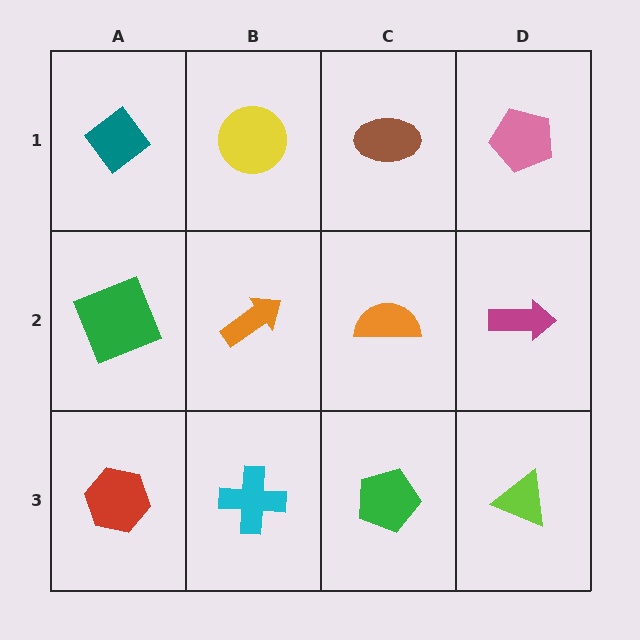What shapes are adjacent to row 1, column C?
An orange semicircle (row 2, column C), a yellow circle (row 1, column B), a pink pentagon (row 1, column D).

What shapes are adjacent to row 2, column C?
A brown ellipse (row 1, column C), a green pentagon (row 3, column C), an orange arrow (row 2, column B), a magenta arrow (row 2, column D).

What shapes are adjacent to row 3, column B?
An orange arrow (row 2, column B), a red hexagon (row 3, column A), a green pentagon (row 3, column C).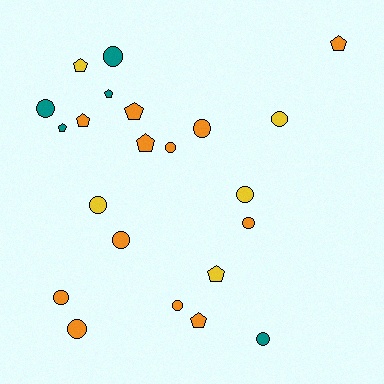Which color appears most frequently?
Orange, with 12 objects.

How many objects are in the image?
There are 22 objects.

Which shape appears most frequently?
Circle, with 13 objects.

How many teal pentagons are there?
There are 2 teal pentagons.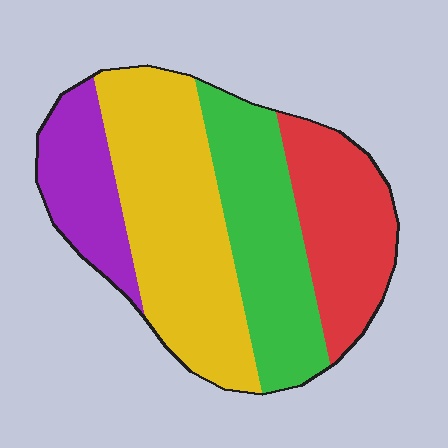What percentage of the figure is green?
Green covers roughly 25% of the figure.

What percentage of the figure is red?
Red covers about 20% of the figure.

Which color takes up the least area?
Purple, at roughly 15%.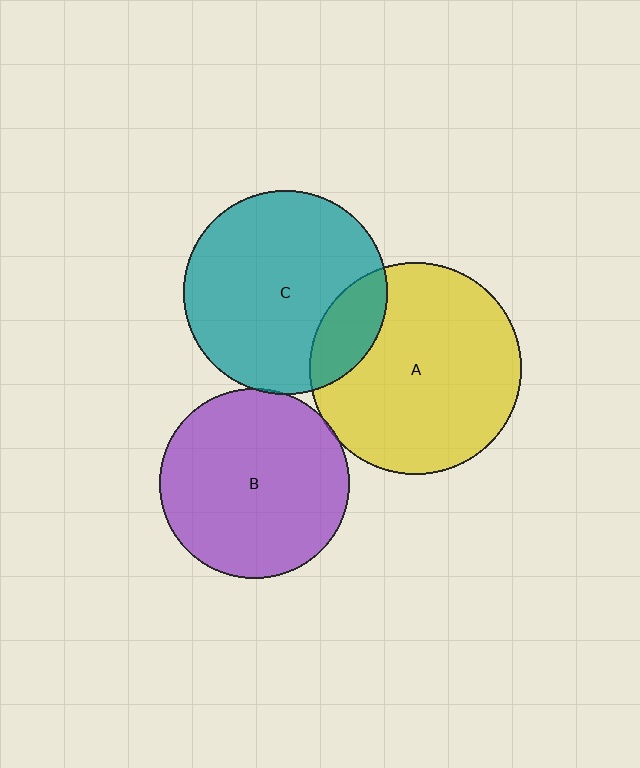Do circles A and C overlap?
Yes.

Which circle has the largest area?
Circle A (yellow).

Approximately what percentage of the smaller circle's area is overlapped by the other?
Approximately 15%.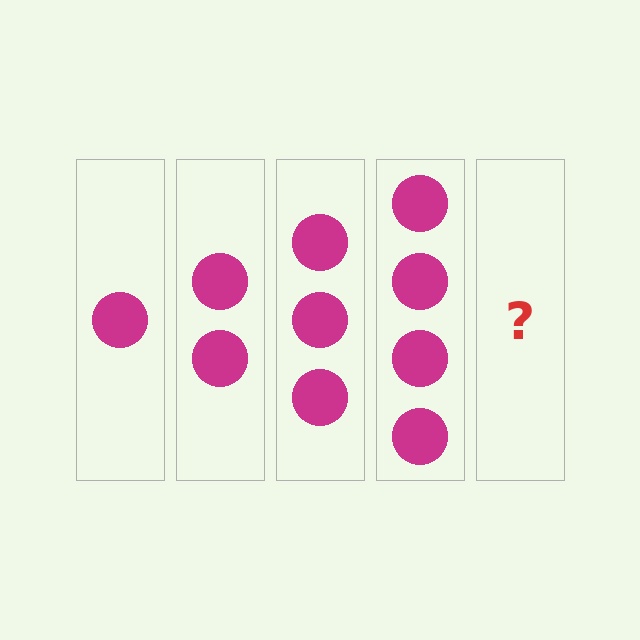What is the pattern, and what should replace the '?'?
The pattern is that each step adds one more circle. The '?' should be 5 circles.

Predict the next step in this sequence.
The next step is 5 circles.